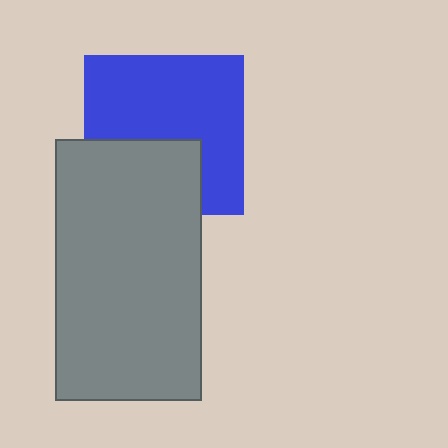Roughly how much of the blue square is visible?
About half of it is visible (roughly 65%).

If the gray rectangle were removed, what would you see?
You would see the complete blue square.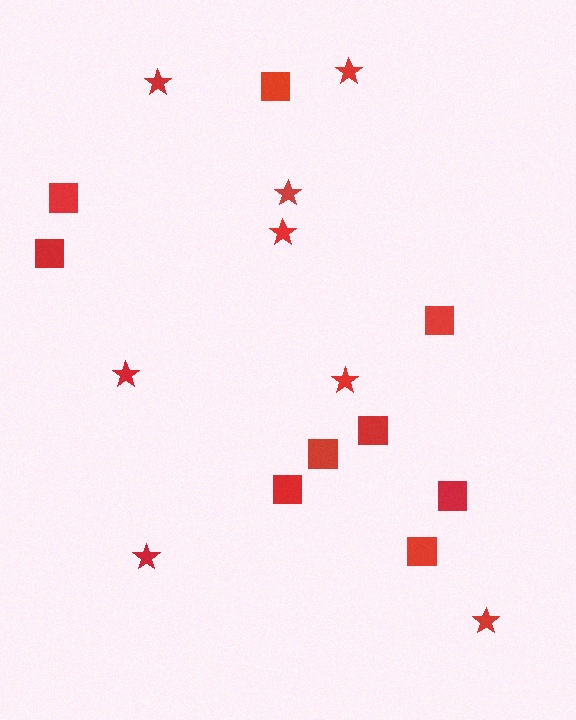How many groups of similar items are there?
There are 2 groups: one group of squares (9) and one group of stars (8).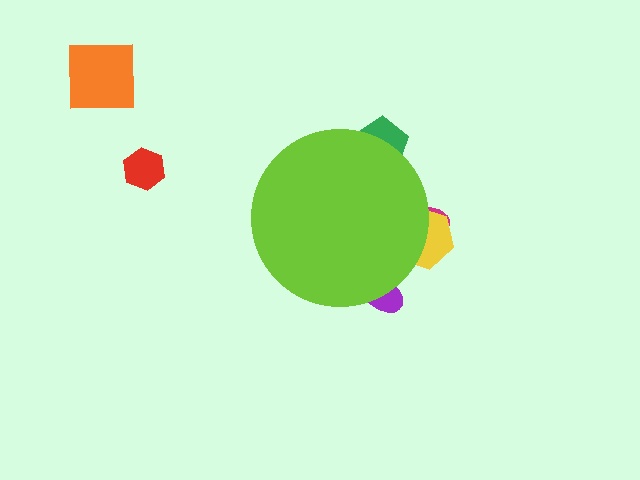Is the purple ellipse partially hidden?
Yes, the purple ellipse is partially hidden behind the lime circle.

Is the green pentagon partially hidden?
Yes, the green pentagon is partially hidden behind the lime circle.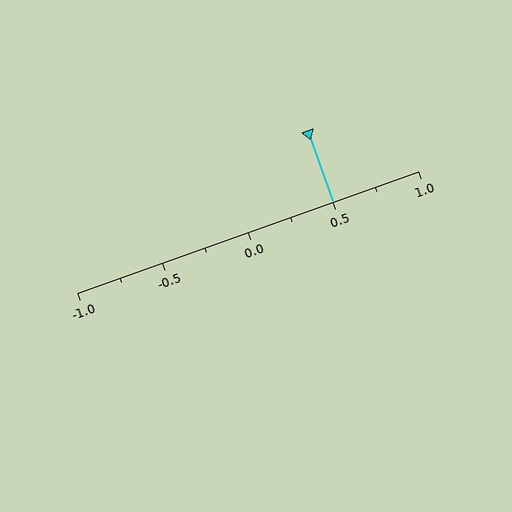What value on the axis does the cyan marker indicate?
The marker indicates approximately 0.5.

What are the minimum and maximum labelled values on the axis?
The axis runs from -1.0 to 1.0.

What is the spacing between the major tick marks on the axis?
The major ticks are spaced 0.5 apart.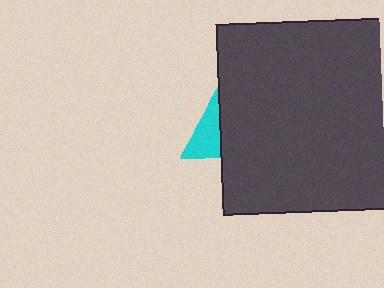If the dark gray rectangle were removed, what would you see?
You would see the complete cyan triangle.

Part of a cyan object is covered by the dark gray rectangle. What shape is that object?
It is a triangle.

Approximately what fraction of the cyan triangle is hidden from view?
Roughly 63% of the cyan triangle is hidden behind the dark gray rectangle.